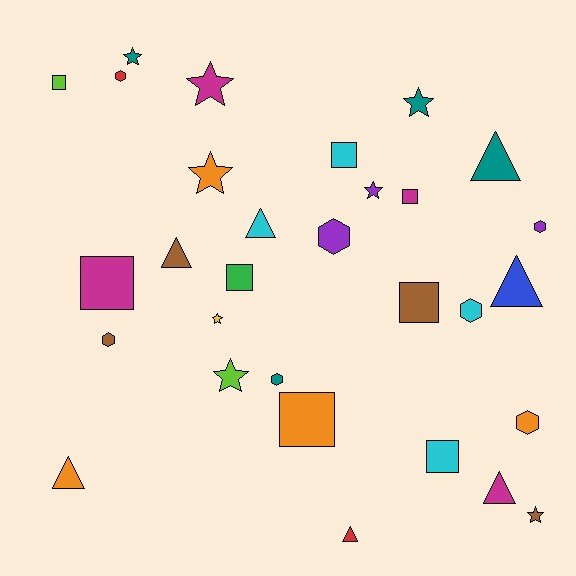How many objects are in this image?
There are 30 objects.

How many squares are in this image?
There are 8 squares.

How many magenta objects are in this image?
There are 4 magenta objects.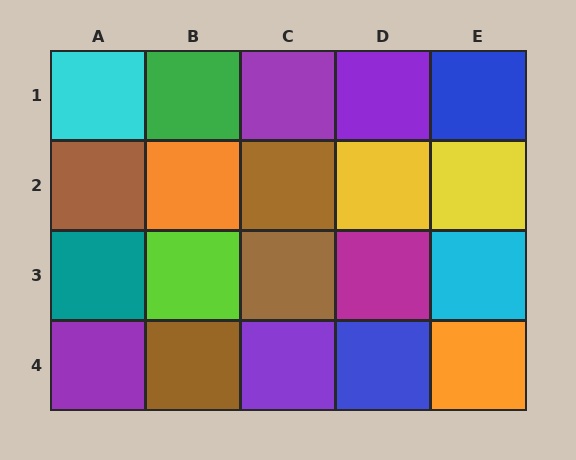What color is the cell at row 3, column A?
Teal.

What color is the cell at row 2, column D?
Yellow.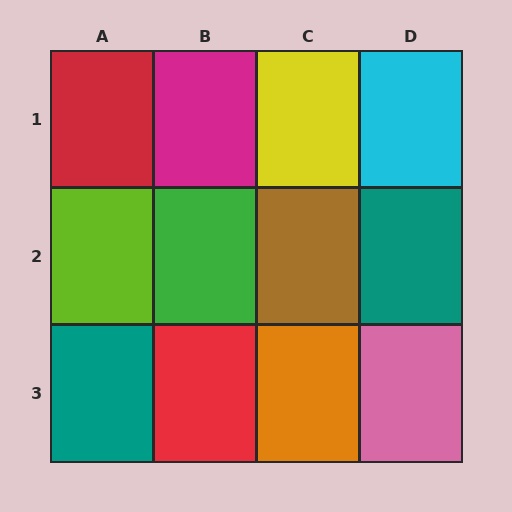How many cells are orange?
1 cell is orange.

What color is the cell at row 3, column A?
Teal.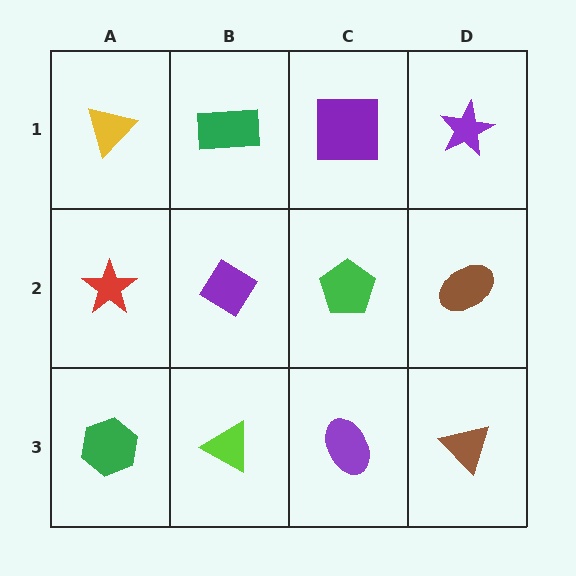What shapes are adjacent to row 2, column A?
A yellow triangle (row 1, column A), a green hexagon (row 3, column A), a purple diamond (row 2, column B).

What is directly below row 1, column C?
A green pentagon.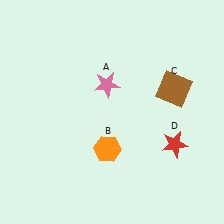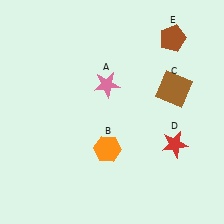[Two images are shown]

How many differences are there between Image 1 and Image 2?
There is 1 difference between the two images.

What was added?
A brown pentagon (E) was added in Image 2.